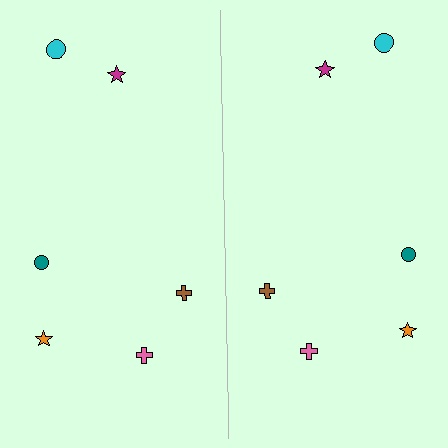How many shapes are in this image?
There are 12 shapes in this image.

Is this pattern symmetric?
Yes, this pattern has bilateral (reflection) symmetry.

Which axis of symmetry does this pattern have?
The pattern has a vertical axis of symmetry running through the center of the image.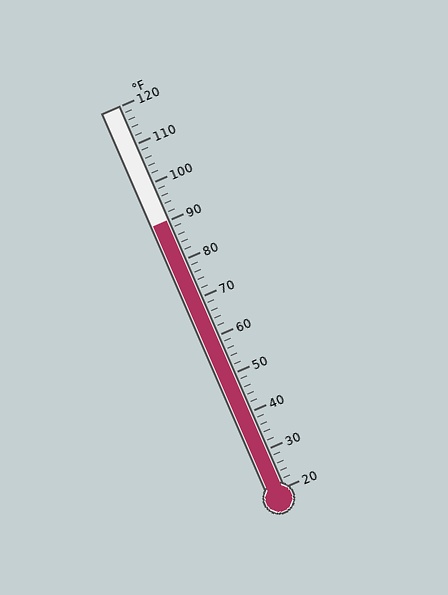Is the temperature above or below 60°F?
The temperature is above 60°F.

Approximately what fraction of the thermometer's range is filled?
The thermometer is filled to approximately 70% of its range.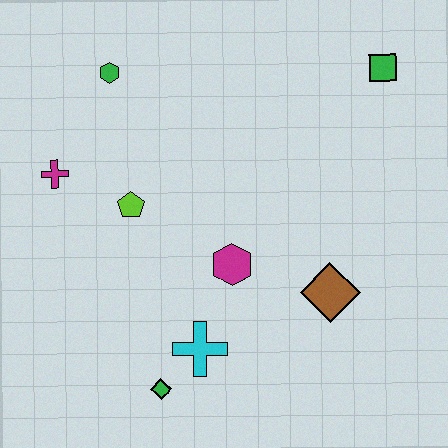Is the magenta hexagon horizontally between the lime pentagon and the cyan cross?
No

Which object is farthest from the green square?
The green diamond is farthest from the green square.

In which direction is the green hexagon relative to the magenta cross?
The green hexagon is above the magenta cross.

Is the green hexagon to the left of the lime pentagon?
Yes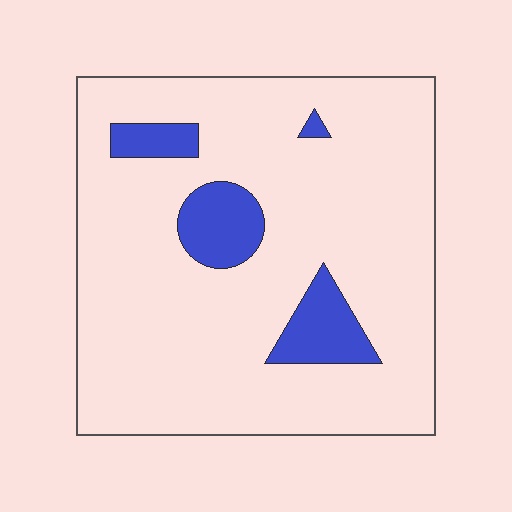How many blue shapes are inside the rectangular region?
4.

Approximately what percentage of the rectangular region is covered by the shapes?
Approximately 10%.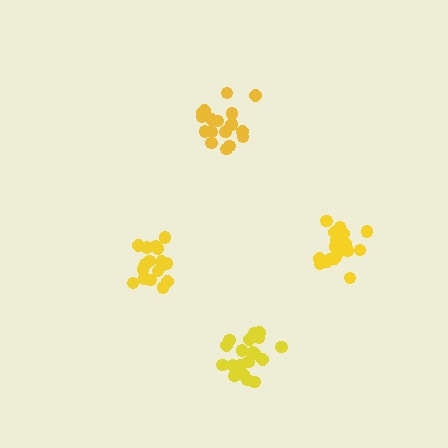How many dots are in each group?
Group 1: 19 dots, Group 2: 20 dots, Group 3: 18 dots, Group 4: 18 dots (75 total).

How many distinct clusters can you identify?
There are 4 distinct clusters.